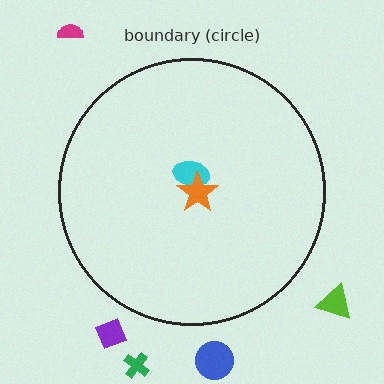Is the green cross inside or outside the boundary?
Outside.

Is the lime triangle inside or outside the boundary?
Outside.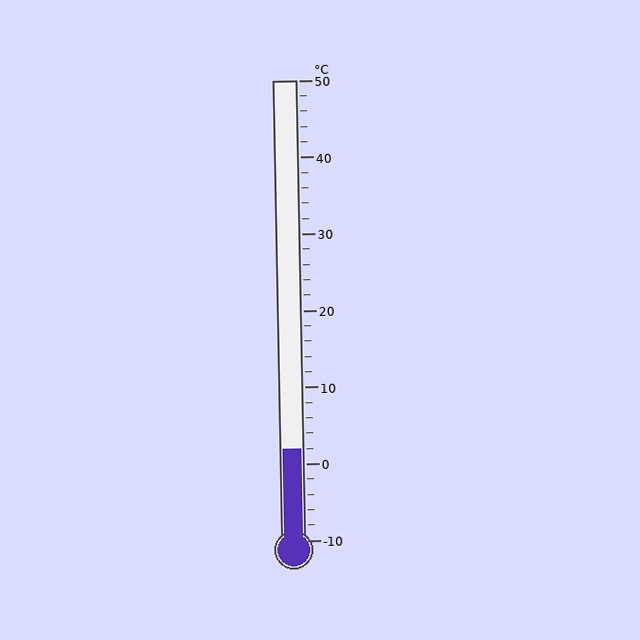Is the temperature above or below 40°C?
The temperature is below 40°C.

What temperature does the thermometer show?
The thermometer shows approximately 2°C.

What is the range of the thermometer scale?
The thermometer scale ranges from -10°C to 50°C.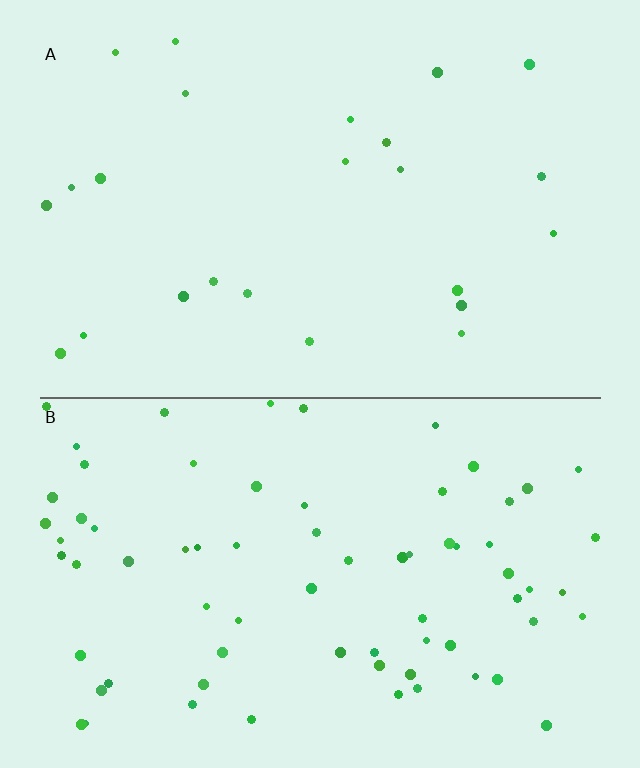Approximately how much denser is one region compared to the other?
Approximately 3.0× — region B over region A.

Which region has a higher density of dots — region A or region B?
B (the bottom).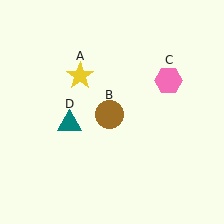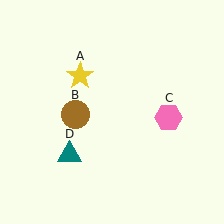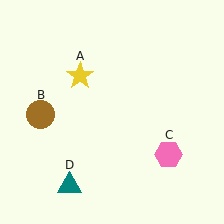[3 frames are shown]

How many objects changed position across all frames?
3 objects changed position: brown circle (object B), pink hexagon (object C), teal triangle (object D).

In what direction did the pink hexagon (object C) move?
The pink hexagon (object C) moved down.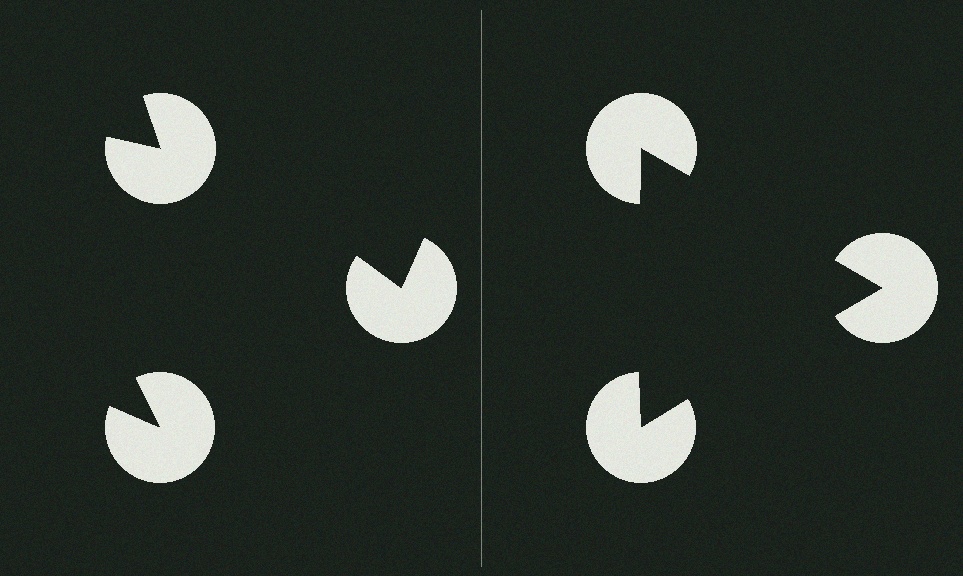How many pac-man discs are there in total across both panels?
6 — 3 on each side.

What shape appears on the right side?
An illusory triangle.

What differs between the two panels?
The pac-man discs are positioned identically on both sides; only the wedge orientations differ. On the right they align to a triangle; on the left they are misaligned.